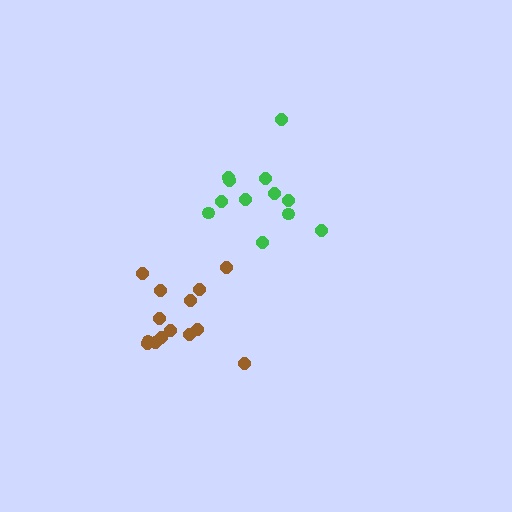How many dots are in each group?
Group 1: 12 dots, Group 2: 14 dots (26 total).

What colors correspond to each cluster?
The clusters are colored: green, brown.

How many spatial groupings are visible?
There are 2 spatial groupings.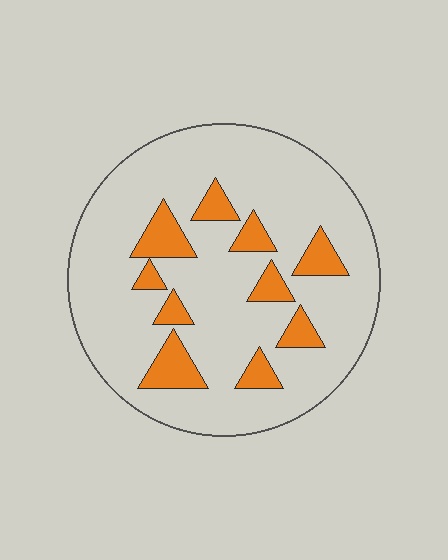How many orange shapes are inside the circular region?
10.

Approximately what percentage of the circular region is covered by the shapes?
Approximately 15%.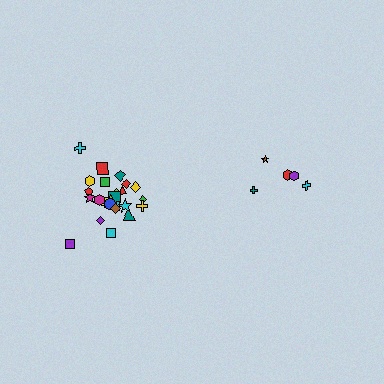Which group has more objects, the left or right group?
The left group.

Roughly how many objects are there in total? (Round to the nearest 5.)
Roughly 30 objects in total.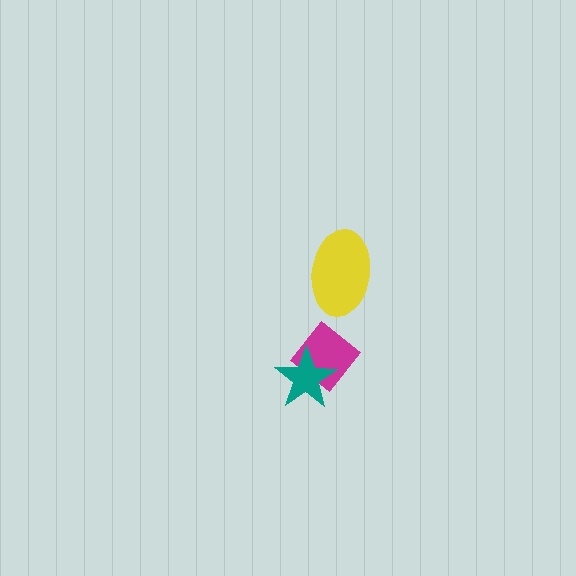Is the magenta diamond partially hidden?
Yes, it is partially covered by another shape.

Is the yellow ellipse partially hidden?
No, no other shape covers it.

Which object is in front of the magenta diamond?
The teal star is in front of the magenta diamond.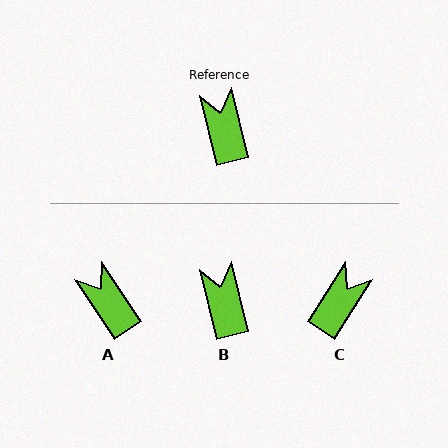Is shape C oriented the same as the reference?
No, it is off by about 46 degrees.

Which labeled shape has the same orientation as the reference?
B.